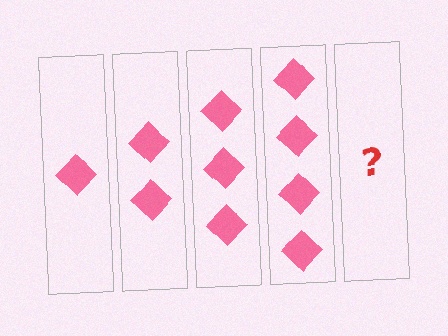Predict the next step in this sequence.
The next step is 5 diamonds.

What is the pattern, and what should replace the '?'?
The pattern is that each step adds one more diamond. The '?' should be 5 diamonds.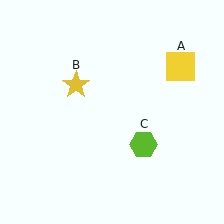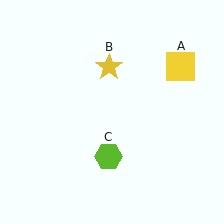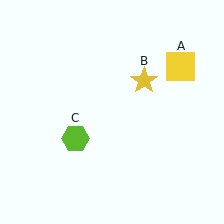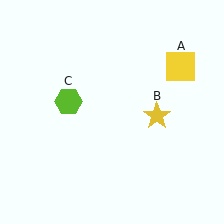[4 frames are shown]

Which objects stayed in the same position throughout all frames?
Yellow square (object A) remained stationary.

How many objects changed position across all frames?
2 objects changed position: yellow star (object B), lime hexagon (object C).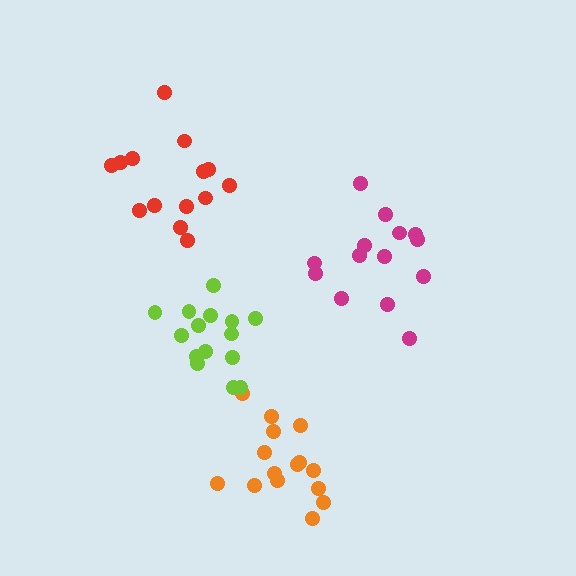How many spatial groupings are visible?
There are 4 spatial groupings.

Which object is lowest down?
The orange cluster is bottommost.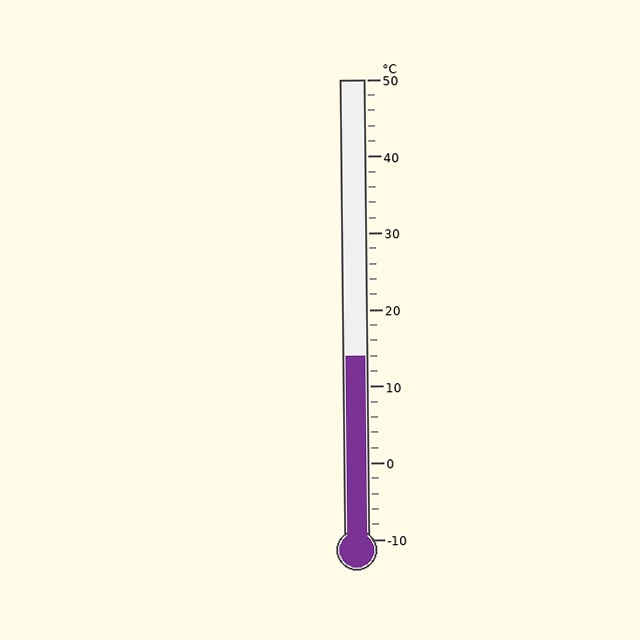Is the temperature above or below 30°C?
The temperature is below 30°C.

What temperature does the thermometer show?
The thermometer shows approximately 14°C.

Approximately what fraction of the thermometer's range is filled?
The thermometer is filled to approximately 40% of its range.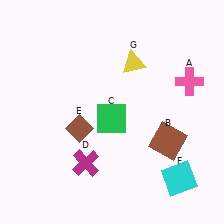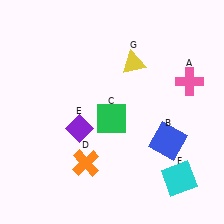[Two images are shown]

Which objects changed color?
B changed from brown to blue. D changed from magenta to orange. E changed from brown to purple.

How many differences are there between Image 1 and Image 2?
There are 3 differences between the two images.